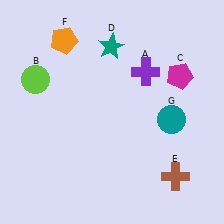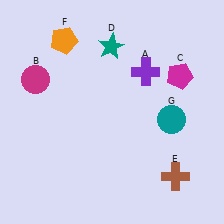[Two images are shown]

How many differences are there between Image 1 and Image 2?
There is 1 difference between the two images.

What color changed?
The circle (B) changed from lime in Image 1 to magenta in Image 2.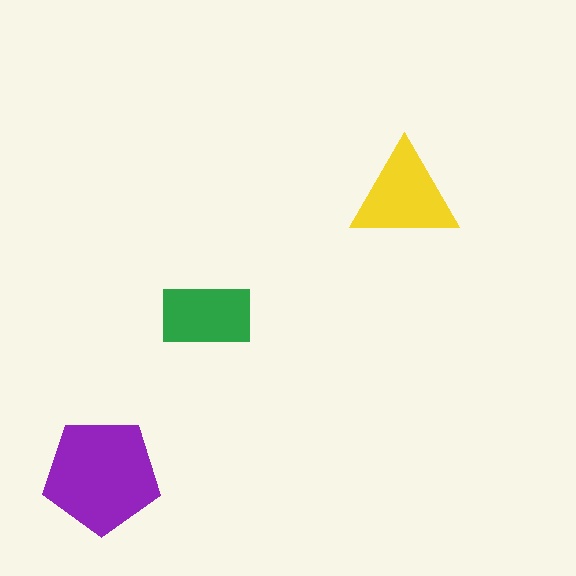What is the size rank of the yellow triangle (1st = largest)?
2nd.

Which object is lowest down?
The purple pentagon is bottommost.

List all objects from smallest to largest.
The green rectangle, the yellow triangle, the purple pentagon.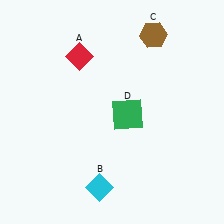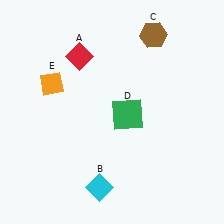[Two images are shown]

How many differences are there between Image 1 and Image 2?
There is 1 difference between the two images.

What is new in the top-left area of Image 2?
An orange diamond (E) was added in the top-left area of Image 2.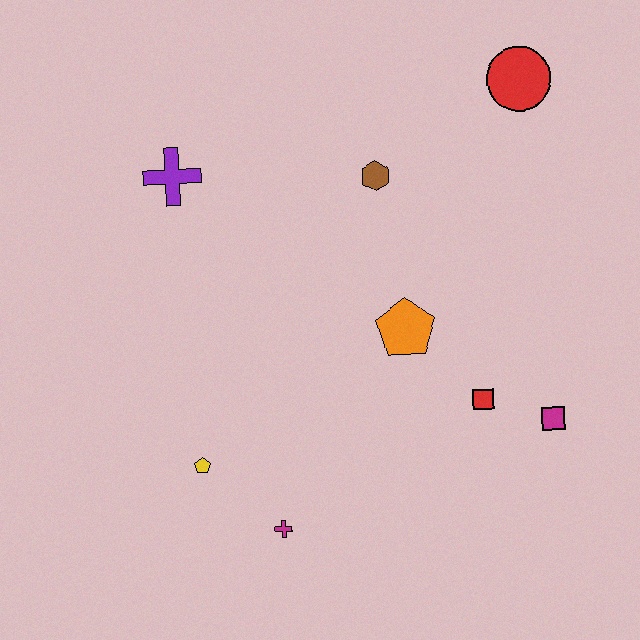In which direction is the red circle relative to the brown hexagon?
The red circle is to the right of the brown hexagon.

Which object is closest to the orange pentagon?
The red square is closest to the orange pentagon.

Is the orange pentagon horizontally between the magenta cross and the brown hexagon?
No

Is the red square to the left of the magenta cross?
No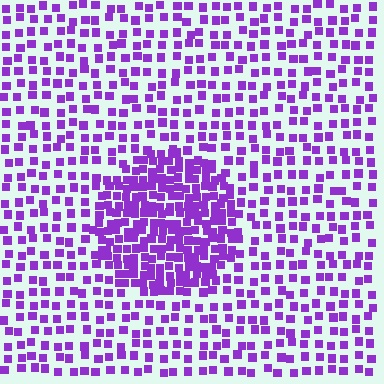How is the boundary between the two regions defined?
The boundary is defined by a change in element density (approximately 2.2x ratio). All elements are the same color, size, and shape.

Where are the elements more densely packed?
The elements are more densely packed inside the circle boundary.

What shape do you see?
I see a circle.